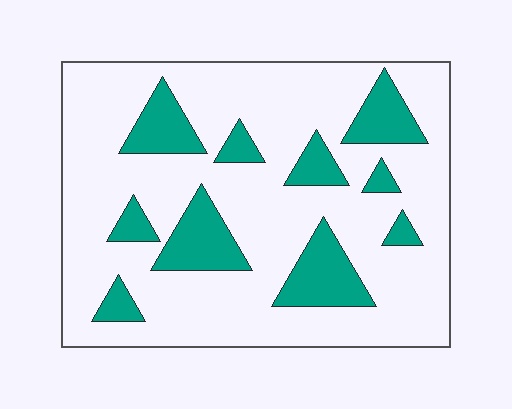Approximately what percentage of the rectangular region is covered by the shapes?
Approximately 20%.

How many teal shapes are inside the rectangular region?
10.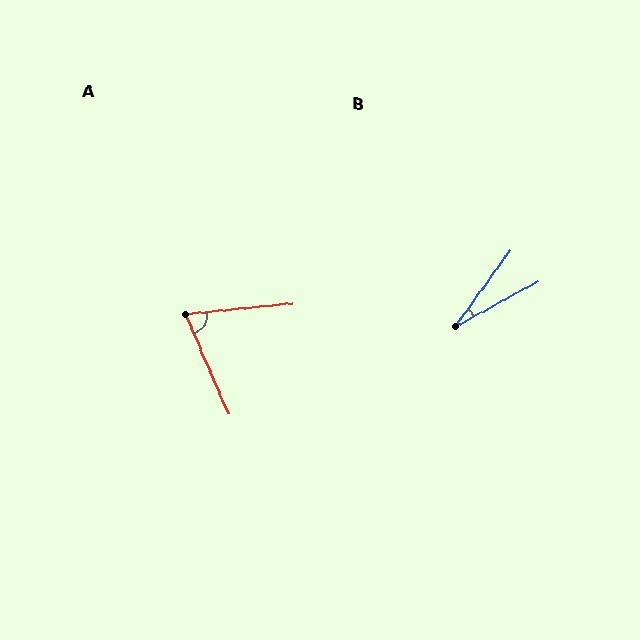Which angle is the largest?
A, at approximately 72 degrees.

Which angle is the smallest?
B, at approximately 25 degrees.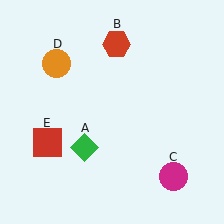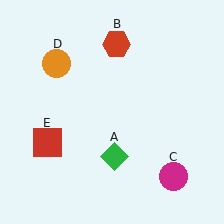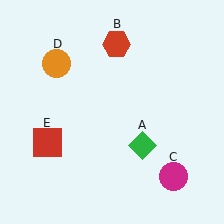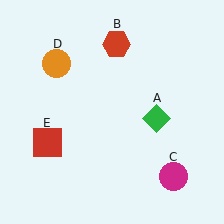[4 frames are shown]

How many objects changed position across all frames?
1 object changed position: green diamond (object A).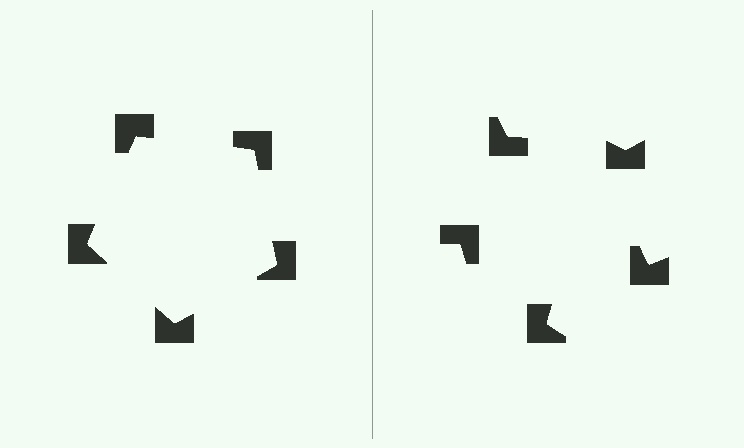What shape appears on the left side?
An illusory pentagon.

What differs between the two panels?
The notched squares are positioned identically on both sides; only the wedge orientations differ. On the left they align to a pentagon; on the right they are misaligned.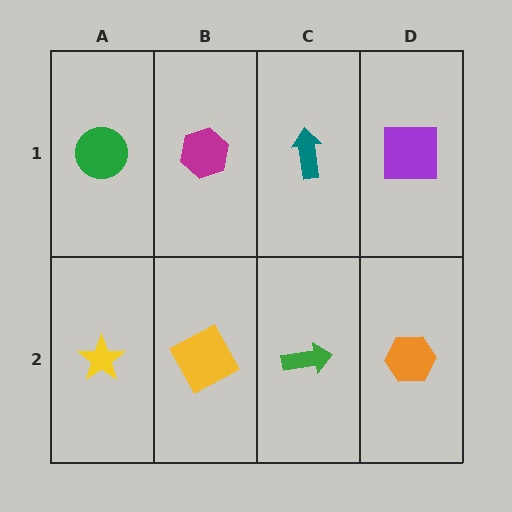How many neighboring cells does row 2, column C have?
3.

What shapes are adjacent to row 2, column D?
A purple square (row 1, column D), a green arrow (row 2, column C).